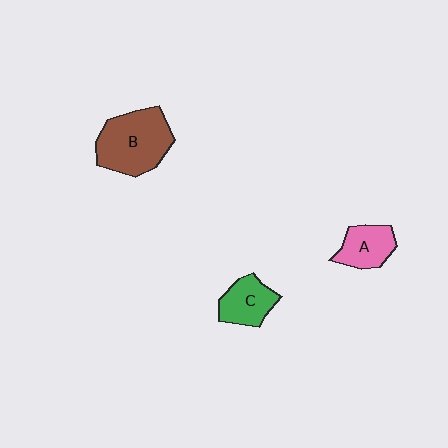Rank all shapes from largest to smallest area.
From largest to smallest: B (brown), C (green), A (pink).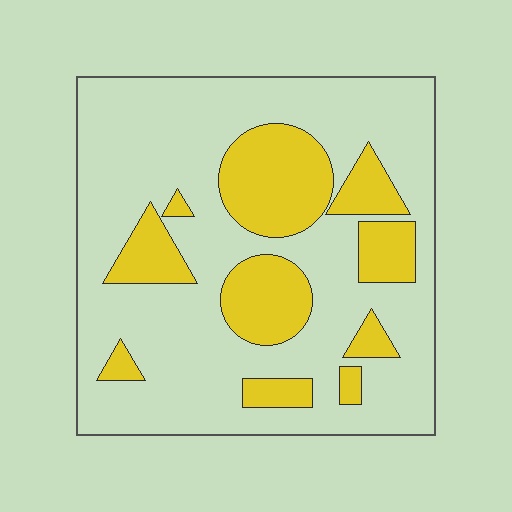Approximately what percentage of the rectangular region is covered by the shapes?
Approximately 25%.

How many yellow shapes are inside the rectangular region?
10.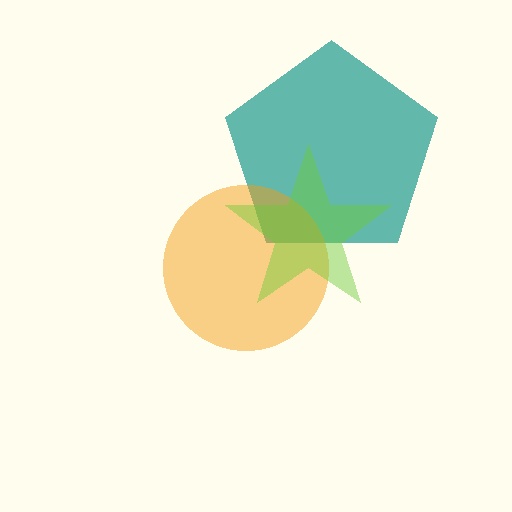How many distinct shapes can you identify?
There are 3 distinct shapes: a teal pentagon, an orange circle, a lime star.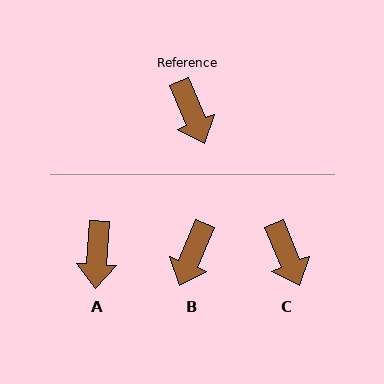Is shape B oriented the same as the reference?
No, it is off by about 45 degrees.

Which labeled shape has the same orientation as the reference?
C.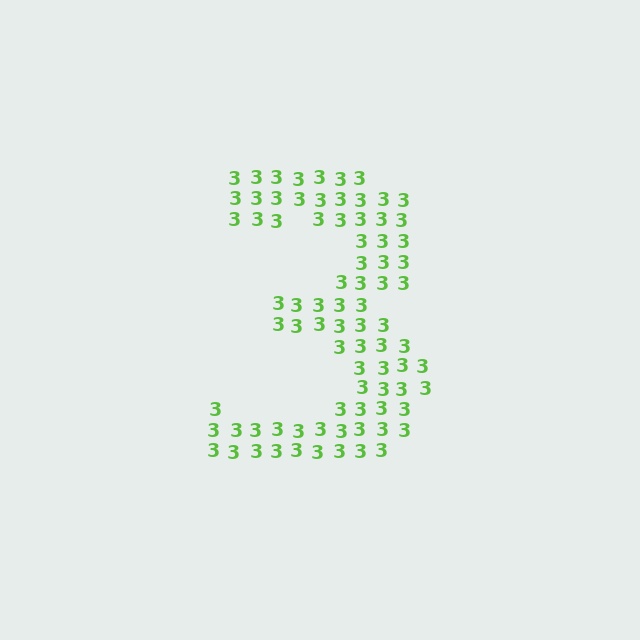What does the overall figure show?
The overall figure shows the digit 3.